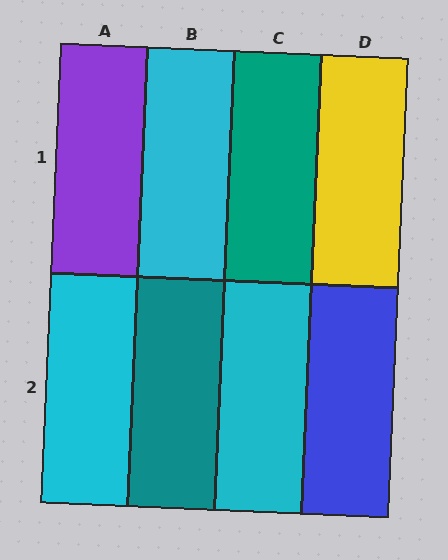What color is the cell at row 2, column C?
Cyan.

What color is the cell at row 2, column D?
Blue.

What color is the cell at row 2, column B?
Teal.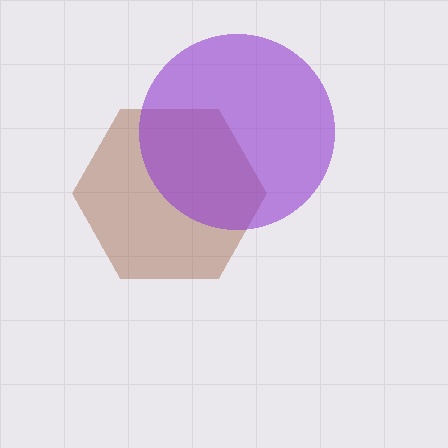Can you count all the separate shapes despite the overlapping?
Yes, there are 2 separate shapes.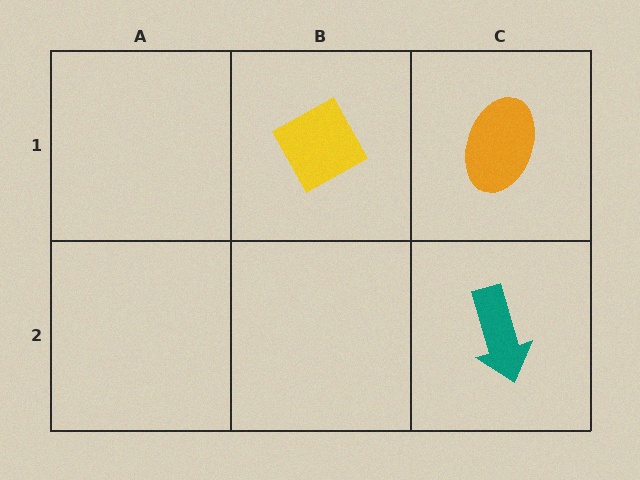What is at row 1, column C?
An orange ellipse.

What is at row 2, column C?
A teal arrow.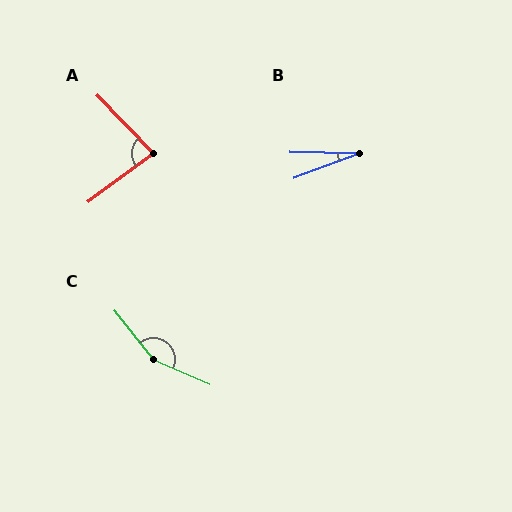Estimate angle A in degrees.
Approximately 82 degrees.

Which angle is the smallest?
B, at approximately 22 degrees.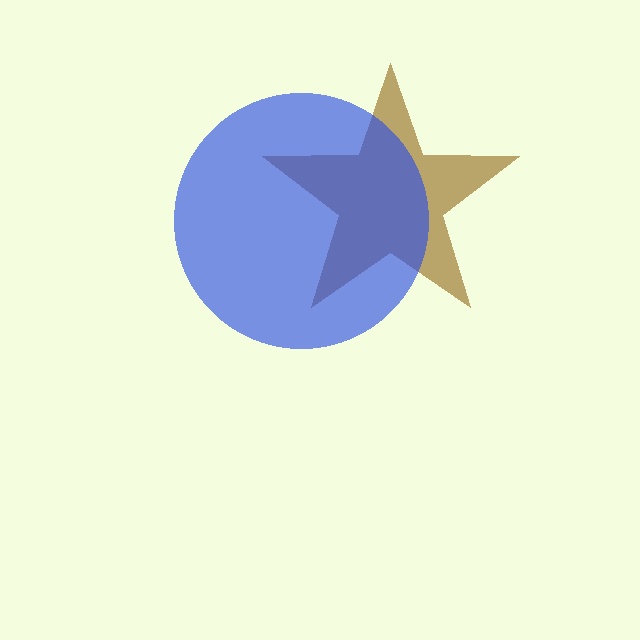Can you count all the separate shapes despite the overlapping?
Yes, there are 2 separate shapes.